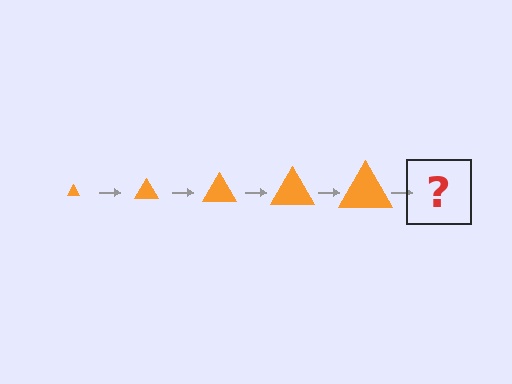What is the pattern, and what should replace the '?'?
The pattern is that the triangle gets progressively larger each step. The '?' should be an orange triangle, larger than the previous one.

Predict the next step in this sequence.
The next step is an orange triangle, larger than the previous one.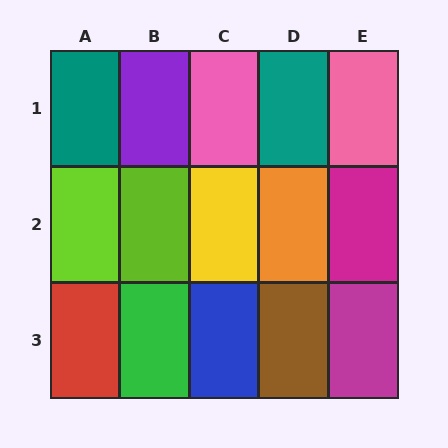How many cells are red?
1 cell is red.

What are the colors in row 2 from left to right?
Lime, lime, yellow, orange, magenta.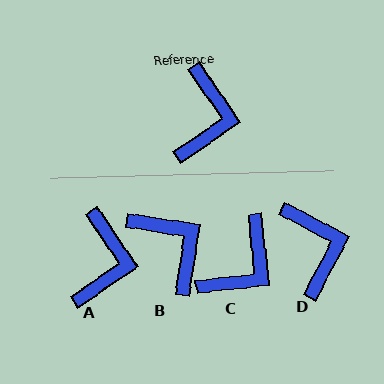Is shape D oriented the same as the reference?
No, it is off by about 28 degrees.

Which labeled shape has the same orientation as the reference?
A.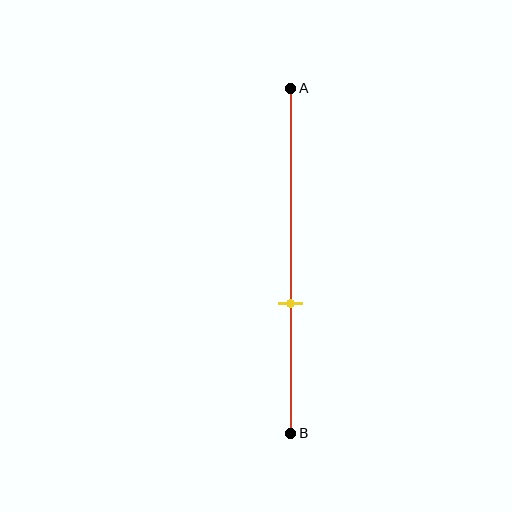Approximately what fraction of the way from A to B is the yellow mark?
The yellow mark is approximately 60% of the way from A to B.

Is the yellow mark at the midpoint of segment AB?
No, the mark is at about 60% from A, not at the 50% midpoint.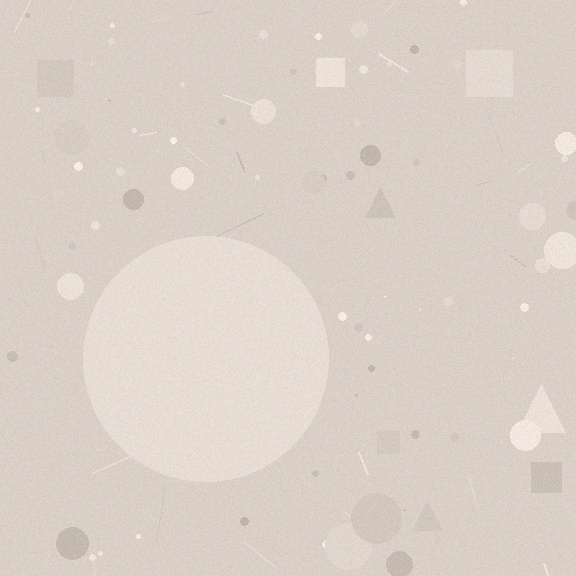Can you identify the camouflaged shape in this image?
The camouflaged shape is a circle.